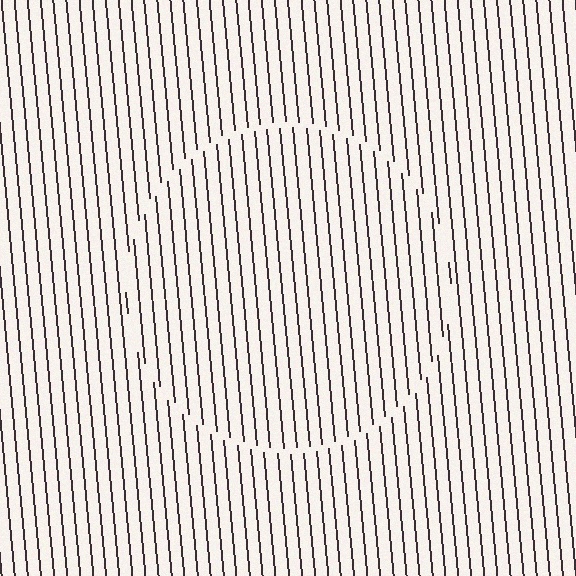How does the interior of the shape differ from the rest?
The interior of the shape contains the same grating, shifted by half a period — the contour is defined by the phase discontinuity where line-ends from the inner and outer gratings abut.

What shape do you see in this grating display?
An illusory circle. The interior of the shape contains the same grating, shifted by half a period — the contour is defined by the phase discontinuity where line-ends from the inner and outer gratings abut.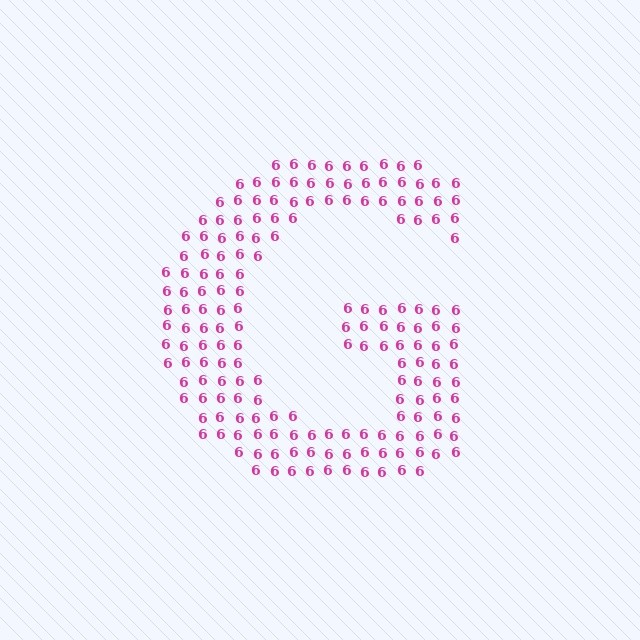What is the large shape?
The large shape is the letter G.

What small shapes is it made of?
It is made of small digit 6's.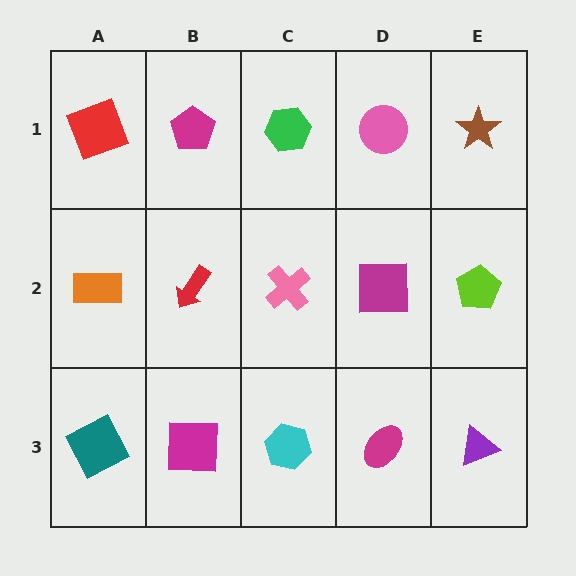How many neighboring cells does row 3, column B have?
3.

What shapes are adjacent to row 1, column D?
A magenta square (row 2, column D), a green hexagon (row 1, column C), a brown star (row 1, column E).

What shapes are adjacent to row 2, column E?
A brown star (row 1, column E), a purple triangle (row 3, column E), a magenta square (row 2, column D).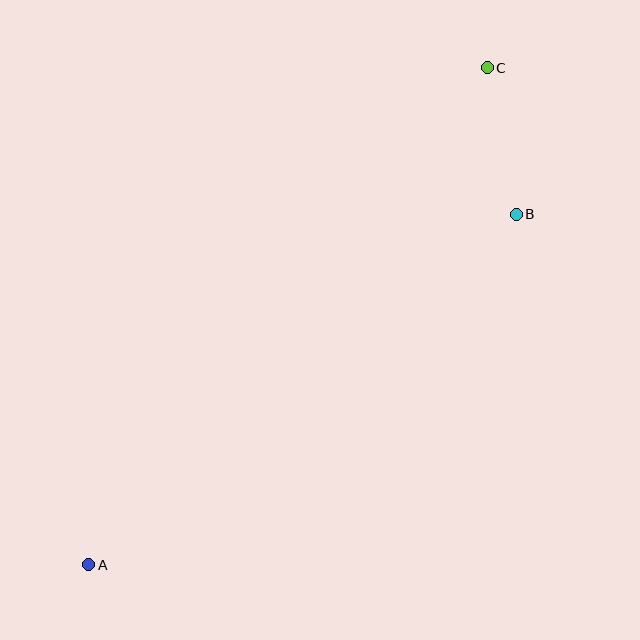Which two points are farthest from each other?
Points A and C are farthest from each other.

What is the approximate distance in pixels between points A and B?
The distance between A and B is approximately 553 pixels.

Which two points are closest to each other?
Points B and C are closest to each other.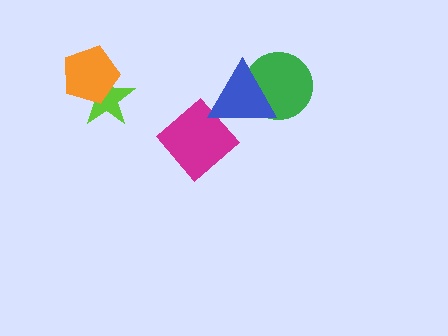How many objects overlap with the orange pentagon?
1 object overlaps with the orange pentagon.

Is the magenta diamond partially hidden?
Yes, it is partially covered by another shape.